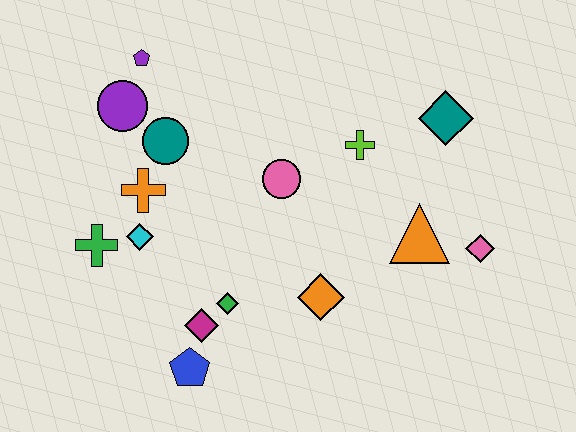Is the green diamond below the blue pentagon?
No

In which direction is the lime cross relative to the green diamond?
The lime cross is above the green diamond.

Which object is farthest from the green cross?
The pink diamond is farthest from the green cross.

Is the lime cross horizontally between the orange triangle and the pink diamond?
No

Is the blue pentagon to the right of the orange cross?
Yes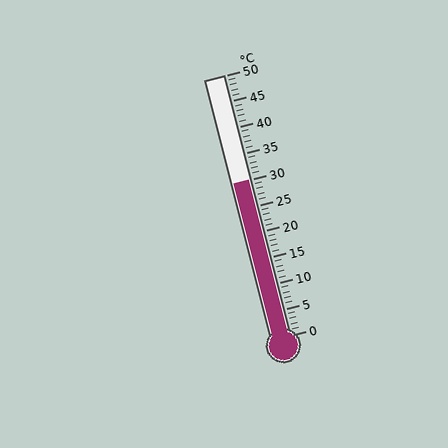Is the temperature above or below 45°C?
The temperature is below 45°C.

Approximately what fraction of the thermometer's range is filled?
The thermometer is filled to approximately 60% of its range.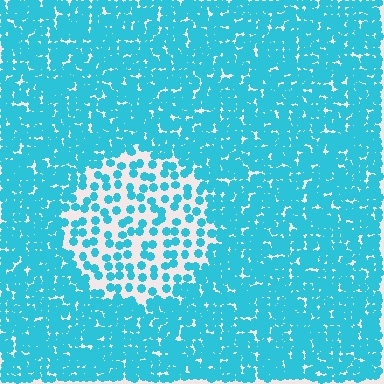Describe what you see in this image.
The image contains small cyan elements arranged at two different densities. A circle-shaped region is visible where the elements are less densely packed than the surrounding area.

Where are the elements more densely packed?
The elements are more densely packed outside the circle boundary.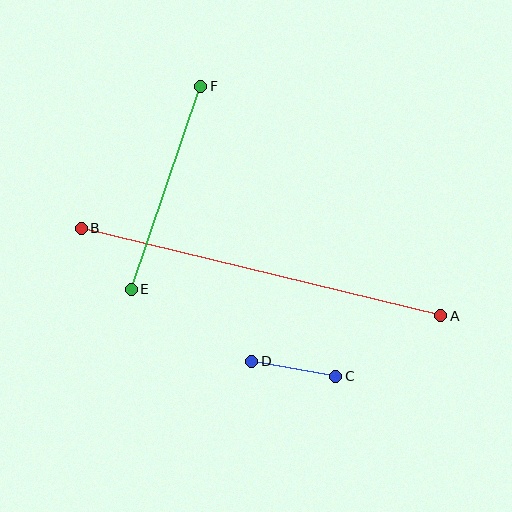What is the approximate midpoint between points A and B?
The midpoint is at approximately (261, 272) pixels.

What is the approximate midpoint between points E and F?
The midpoint is at approximately (166, 188) pixels.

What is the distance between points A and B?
The distance is approximately 370 pixels.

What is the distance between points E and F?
The distance is approximately 215 pixels.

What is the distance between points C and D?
The distance is approximately 85 pixels.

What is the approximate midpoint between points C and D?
The midpoint is at approximately (294, 369) pixels.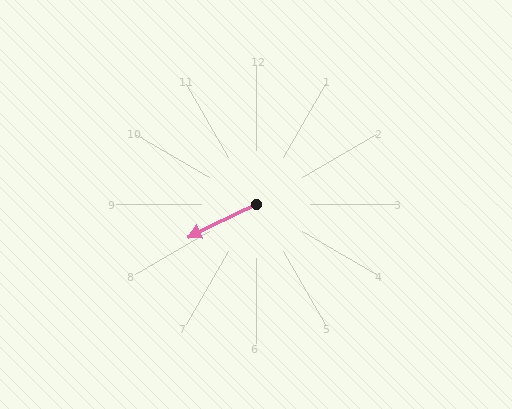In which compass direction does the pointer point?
Southwest.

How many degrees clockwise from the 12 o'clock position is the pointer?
Approximately 244 degrees.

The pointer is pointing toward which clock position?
Roughly 8 o'clock.